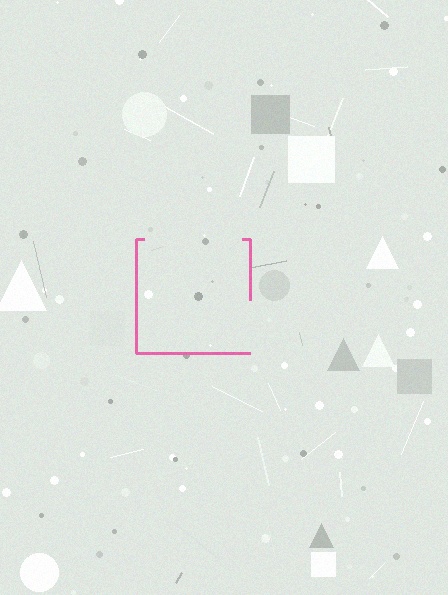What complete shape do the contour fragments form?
The contour fragments form a square.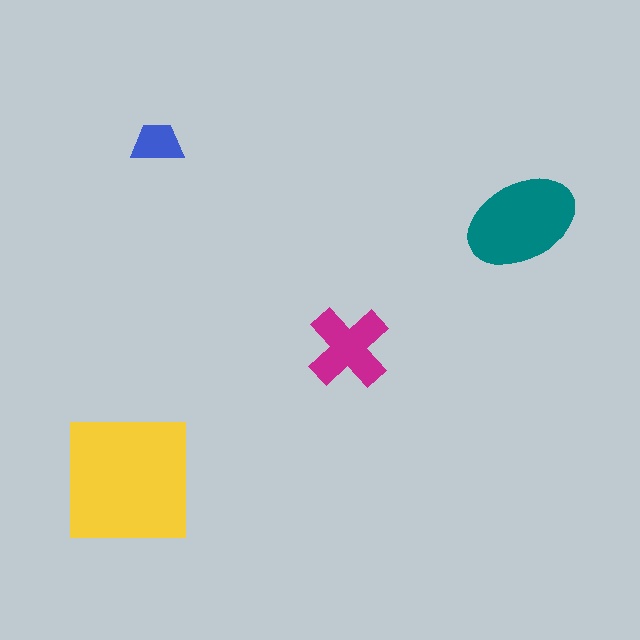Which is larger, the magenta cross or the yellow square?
The yellow square.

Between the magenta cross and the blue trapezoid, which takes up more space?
The magenta cross.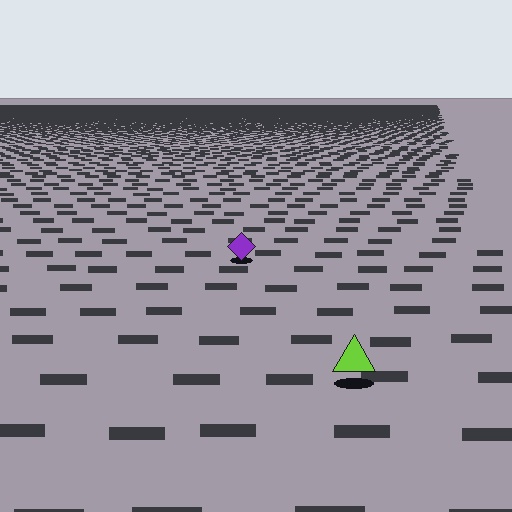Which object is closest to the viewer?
The lime triangle is closest. The texture marks near it are larger and more spread out.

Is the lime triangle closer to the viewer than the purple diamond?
Yes. The lime triangle is closer — you can tell from the texture gradient: the ground texture is coarser near it.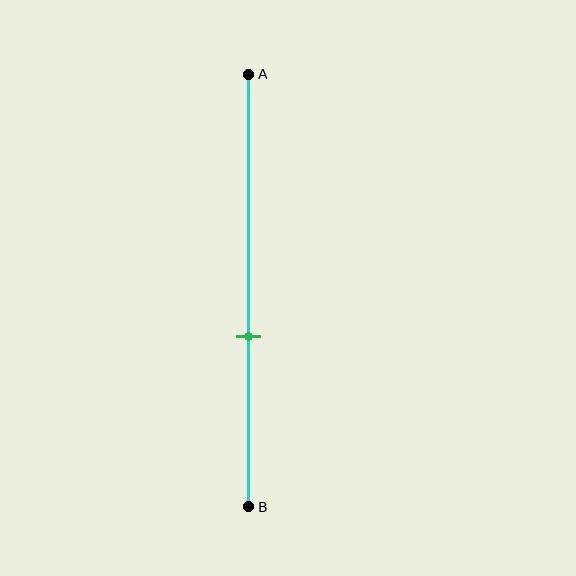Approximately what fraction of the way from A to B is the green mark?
The green mark is approximately 60% of the way from A to B.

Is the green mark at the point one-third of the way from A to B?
No, the mark is at about 60% from A, not at the 33% one-third point.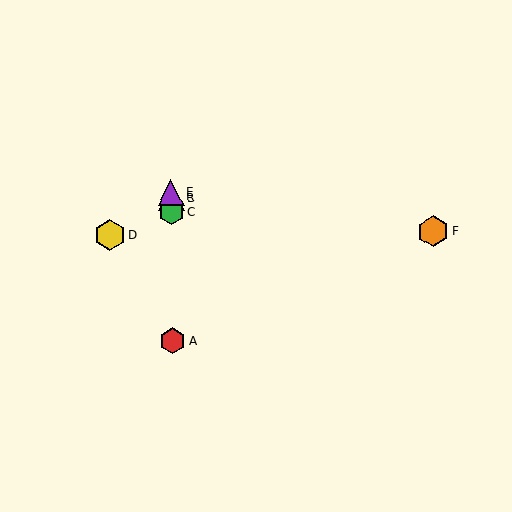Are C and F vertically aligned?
No, C is at x≈171 and F is at x≈433.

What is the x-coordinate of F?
Object F is at x≈433.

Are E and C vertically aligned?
Yes, both are at x≈171.